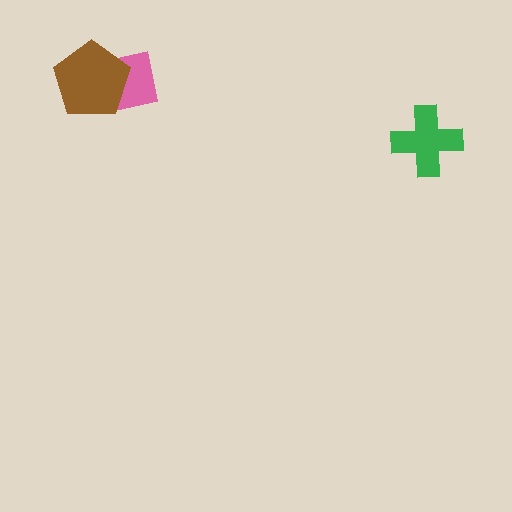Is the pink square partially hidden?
Yes, it is partially covered by another shape.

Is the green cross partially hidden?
No, no other shape covers it.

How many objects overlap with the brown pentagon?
1 object overlaps with the brown pentagon.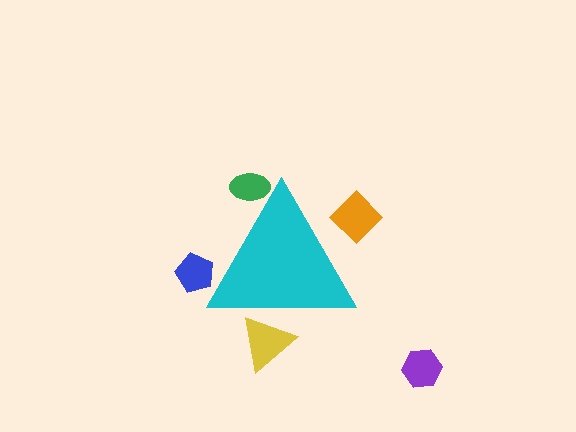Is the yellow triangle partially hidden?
Yes, the yellow triangle is partially hidden behind the cyan triangle.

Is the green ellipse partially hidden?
Yes, the green ellipse is partially hidden behind the cyan triangle.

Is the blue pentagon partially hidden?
Yes, the blue pentagon is partially hidden behind the cyan triangle.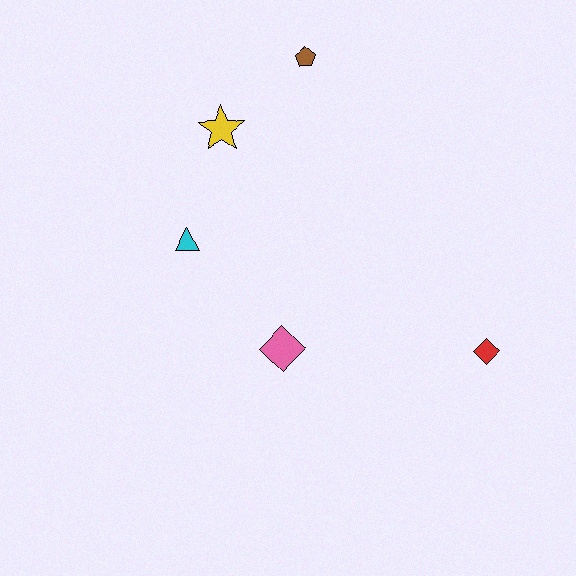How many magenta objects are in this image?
There are no magenta objects.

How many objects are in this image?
There are 5 objects.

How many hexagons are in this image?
There are no hexagons.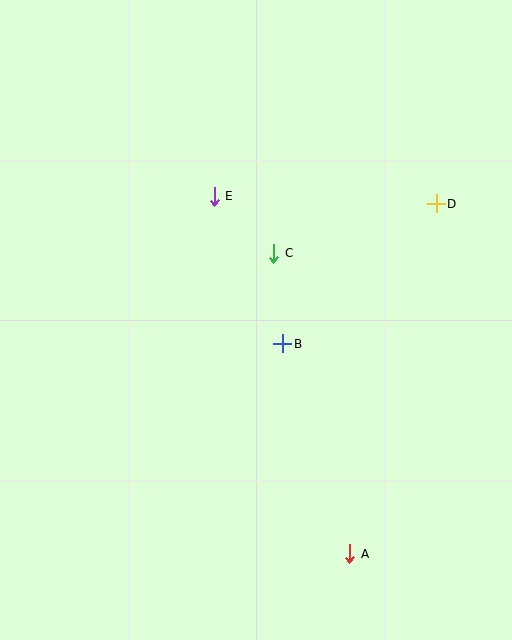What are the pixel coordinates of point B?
Point B is at (283, 344).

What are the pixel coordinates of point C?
Point C is at (274, 253).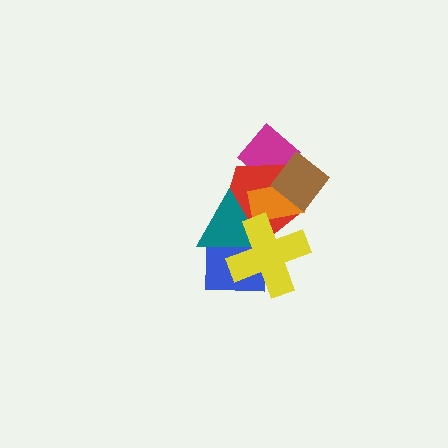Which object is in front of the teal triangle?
The yellow cross is in front of the teal triangle.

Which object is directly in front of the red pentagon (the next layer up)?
The orange rectangle is directly in front of the red pentagon.